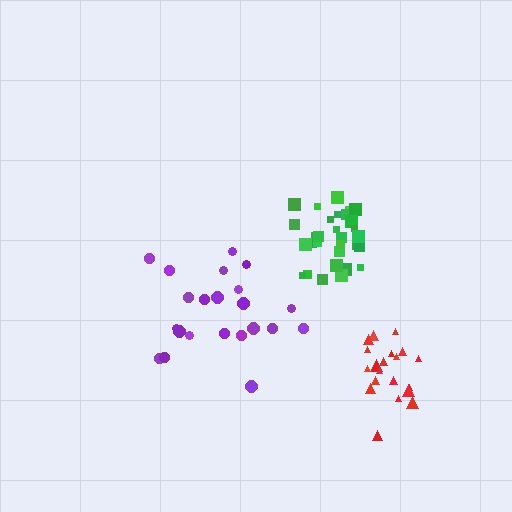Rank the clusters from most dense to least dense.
green, red, purple.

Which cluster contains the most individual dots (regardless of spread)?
Green (30).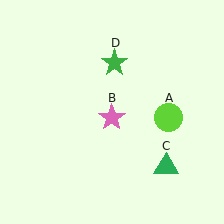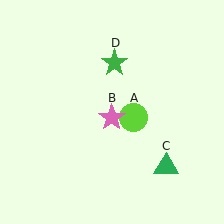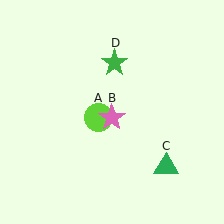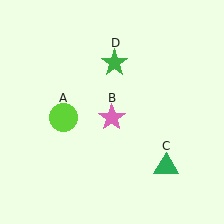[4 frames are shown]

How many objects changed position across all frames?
1 object changed position: lime circle (object A).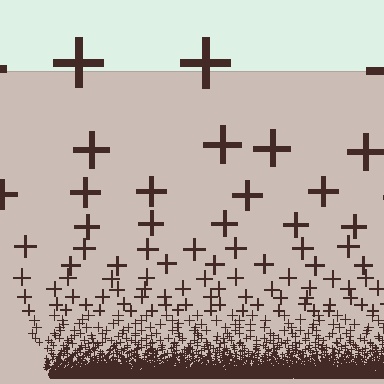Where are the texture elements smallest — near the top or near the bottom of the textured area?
Near the bottom.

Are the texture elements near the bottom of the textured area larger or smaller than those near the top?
Smaller. The gradient is inverted — elements near the bottom are smaller and denser.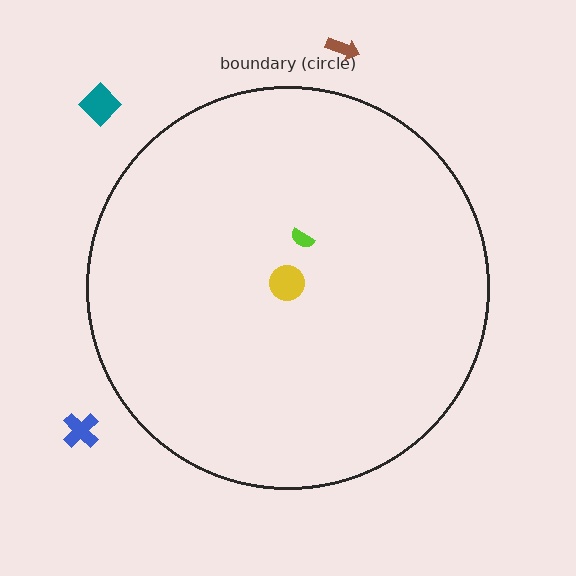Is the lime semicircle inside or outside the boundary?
Inside.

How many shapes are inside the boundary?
2 inside, 3 outside.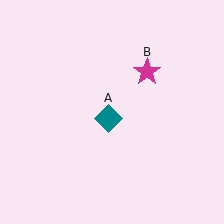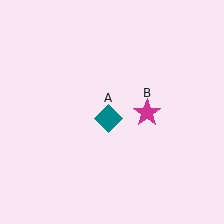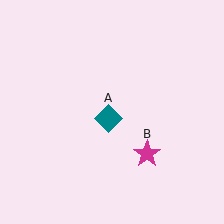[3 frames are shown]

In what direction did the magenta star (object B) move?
The magenta star (object B) moved down.